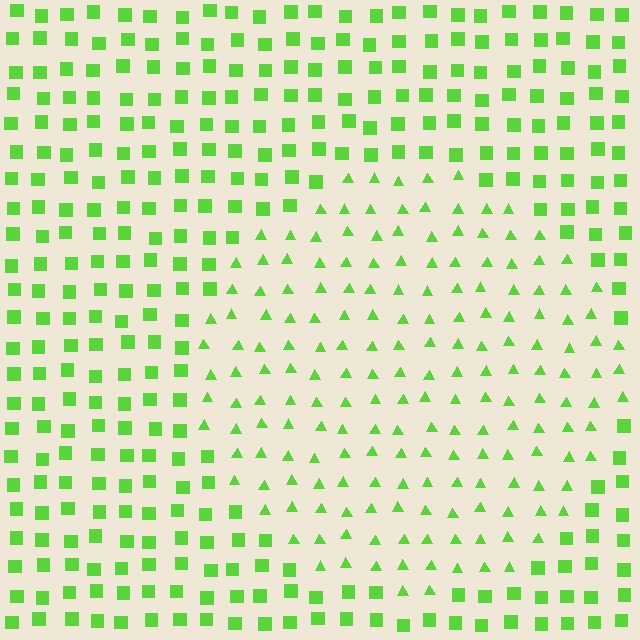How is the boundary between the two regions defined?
The boundary is defined by a change in element shape: triangles inside vs. squares outside. All elements share the same color and spacing.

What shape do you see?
I see a circle.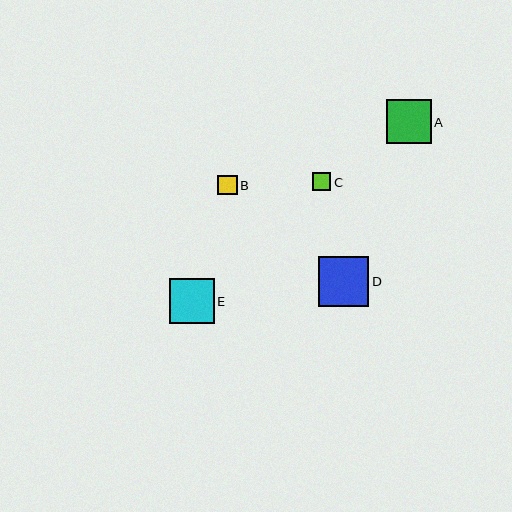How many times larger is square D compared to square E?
Square D is approximately 1.1 times the size of square E.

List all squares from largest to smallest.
From largest to smallest: D, E, A, B, C.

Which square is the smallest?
Square C is the smallest with a size of approximately 18 pixels.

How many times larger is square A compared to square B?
Square A is approximately 2.3 times the size of square B.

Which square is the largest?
Square D is the largest with a size of approximately 50 pixels.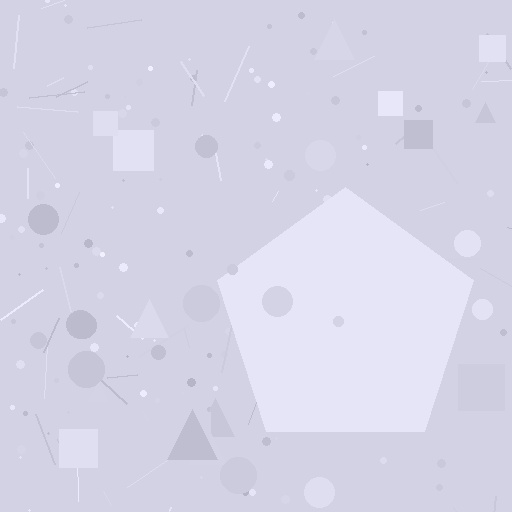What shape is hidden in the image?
A pentagon is hidden in the image.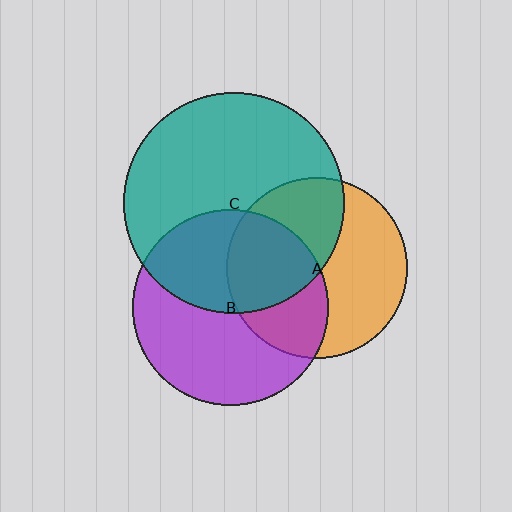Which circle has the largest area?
Circle C (teal).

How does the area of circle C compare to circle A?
Approximately 1.5 times.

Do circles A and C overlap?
Yes.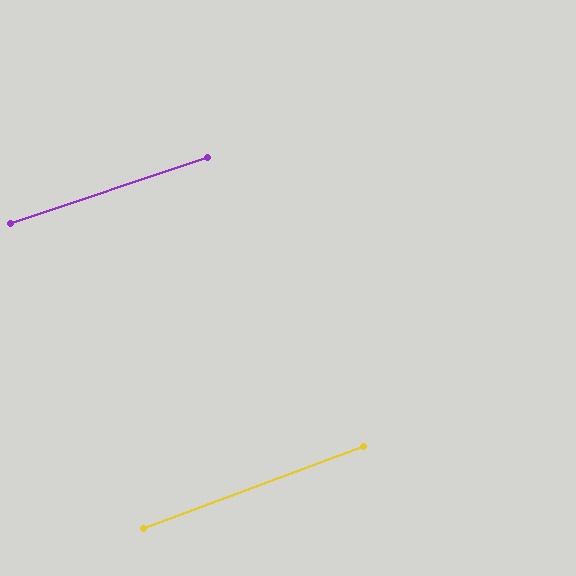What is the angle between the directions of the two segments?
Approximately 2 degrees.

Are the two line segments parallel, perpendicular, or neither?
Parallel — their directions differ by only 1.9°.